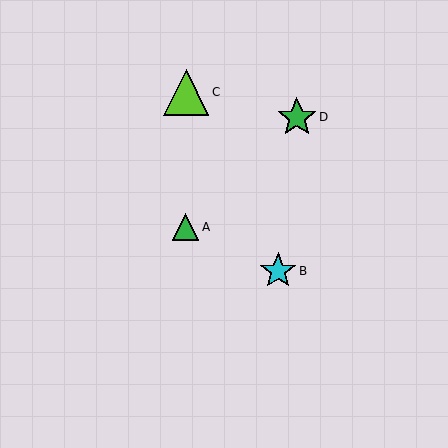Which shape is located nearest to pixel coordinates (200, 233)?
The green triangle (labeled A) at (186, 227) is nearest to that location.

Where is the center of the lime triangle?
The center of the lime triangle is at (186, 92).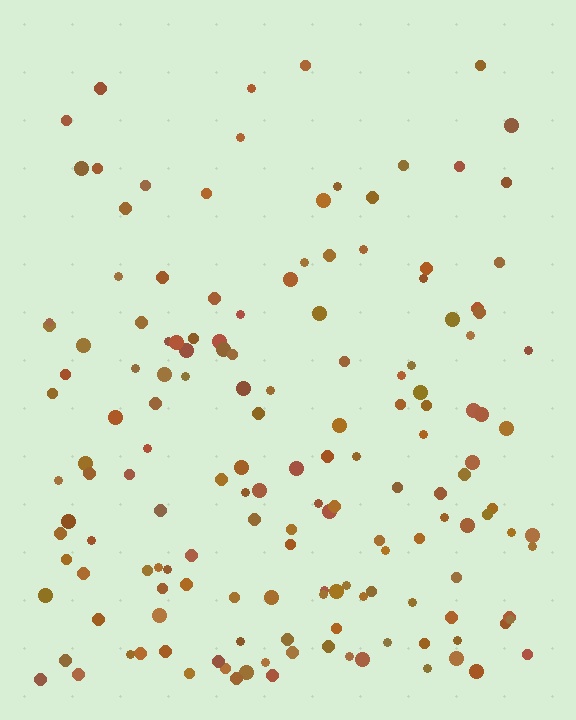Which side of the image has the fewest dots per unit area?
The top.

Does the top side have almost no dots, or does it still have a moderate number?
Still a moderate number, just noticeably fewer than the bottom.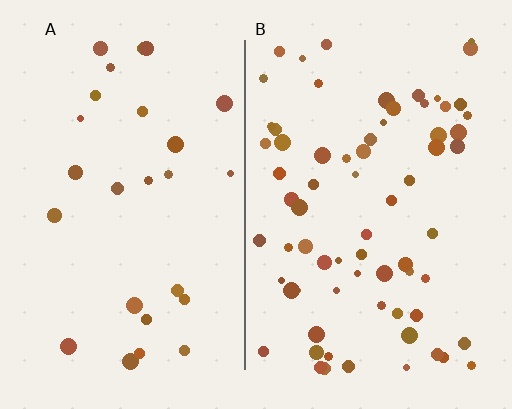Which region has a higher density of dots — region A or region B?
B (the right).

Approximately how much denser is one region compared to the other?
Approximately 2.7× — region B over region A.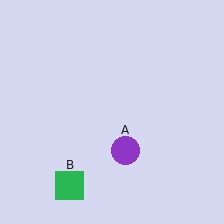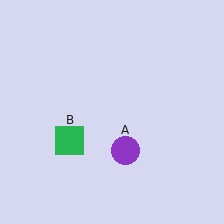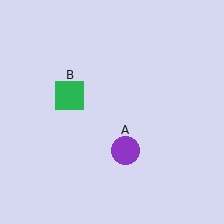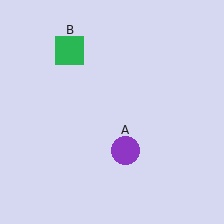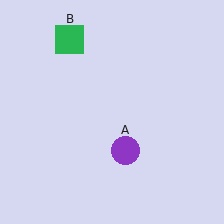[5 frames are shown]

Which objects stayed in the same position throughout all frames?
Purple circle (object A) remained stationary.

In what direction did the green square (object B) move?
The green square (object B) moved up.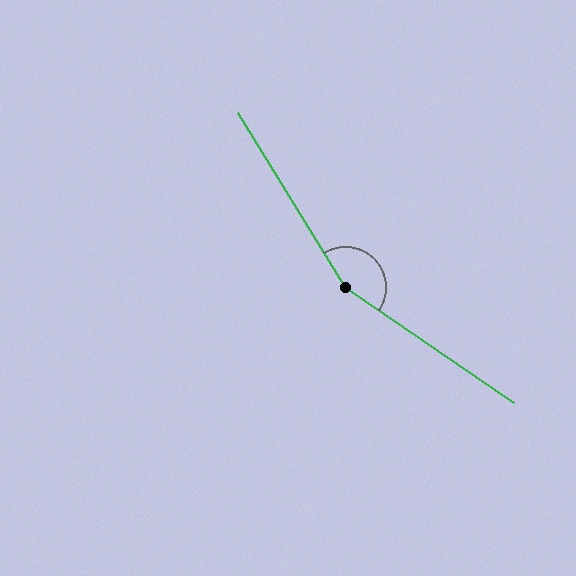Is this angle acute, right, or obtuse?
It is obtuse.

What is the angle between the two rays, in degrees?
Approximately 156 degrees.